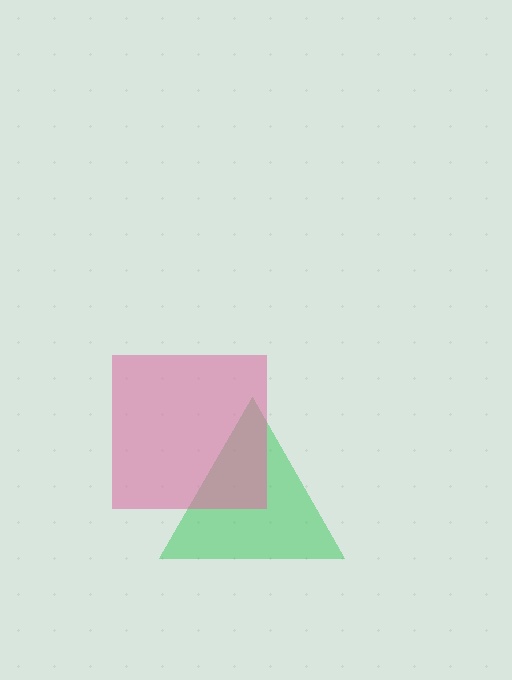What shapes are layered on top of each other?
The layered shapes are: a green triangle, a pink square.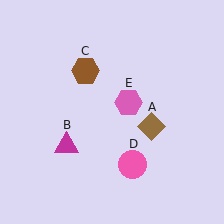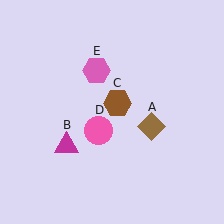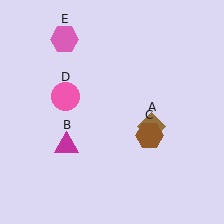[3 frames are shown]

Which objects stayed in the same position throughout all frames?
Brown diamond (object A) and magenta triangle (object B) remained stationary.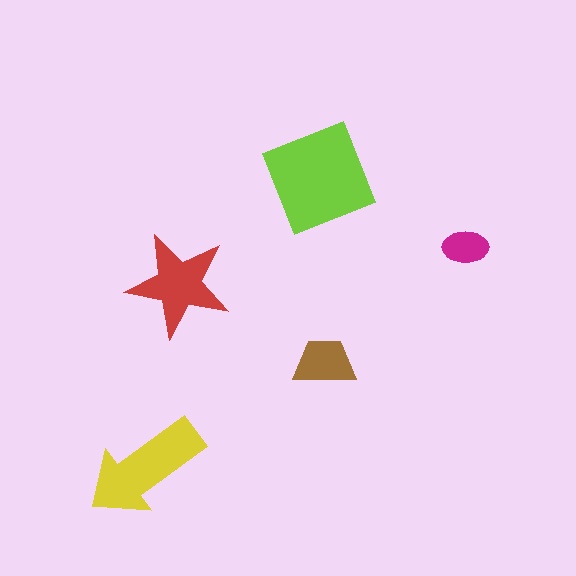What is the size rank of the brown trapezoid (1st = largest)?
4th.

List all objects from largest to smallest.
The lime square, the yellow arrow, the red star, the brown trapezoid, the magenta ellipse.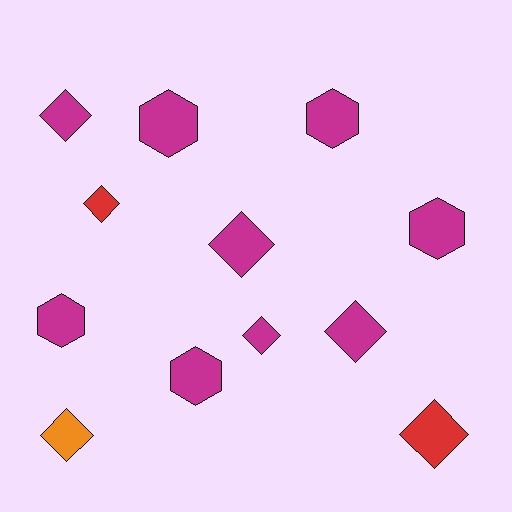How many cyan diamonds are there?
There are no cyan diamonds.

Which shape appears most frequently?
Diamond, with 7 objects.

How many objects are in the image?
There are 12 objects.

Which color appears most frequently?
Magenta, with 9 objects.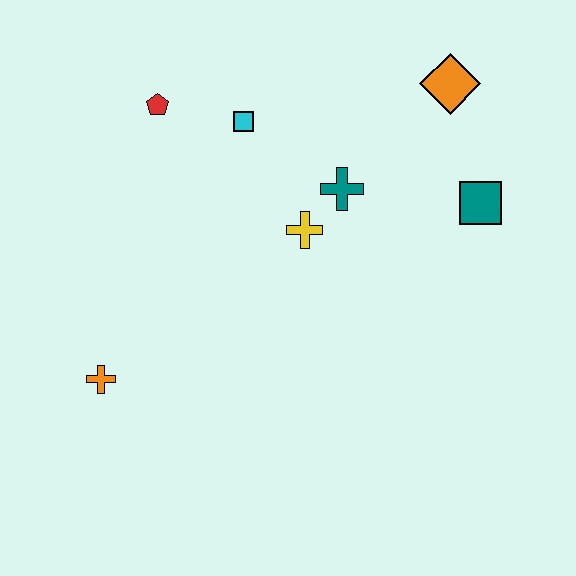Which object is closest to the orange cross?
The yellow cross is closest to the orange cross.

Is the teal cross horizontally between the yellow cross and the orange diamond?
Yes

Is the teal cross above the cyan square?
No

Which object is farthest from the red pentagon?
The teal square is farthest from the red pentagon.